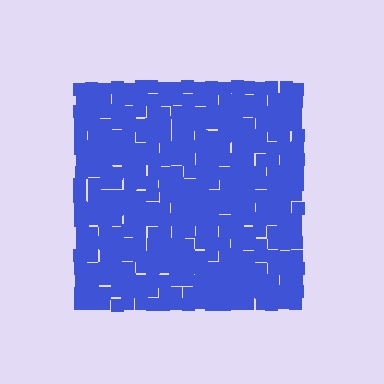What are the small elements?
The small elements are squares.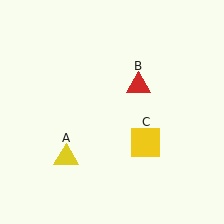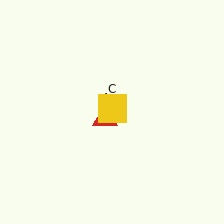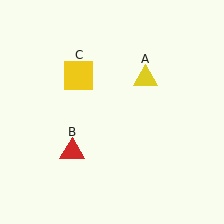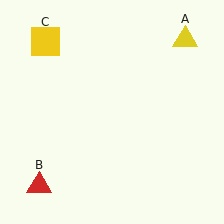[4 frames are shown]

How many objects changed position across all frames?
3 objects changed position: yellow triangle (object A), red triangle (object B), yellow square (object C).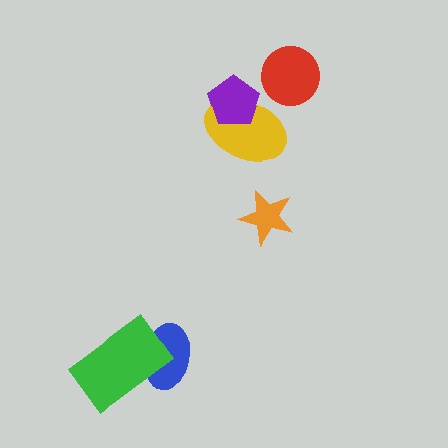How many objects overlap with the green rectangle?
1 object overlaps with the green rectangle.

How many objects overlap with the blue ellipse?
1 object overlaps with the blue ellipse.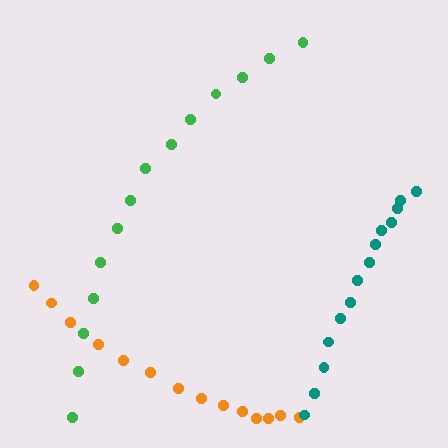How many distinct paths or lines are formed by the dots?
There are 3 distinct paths.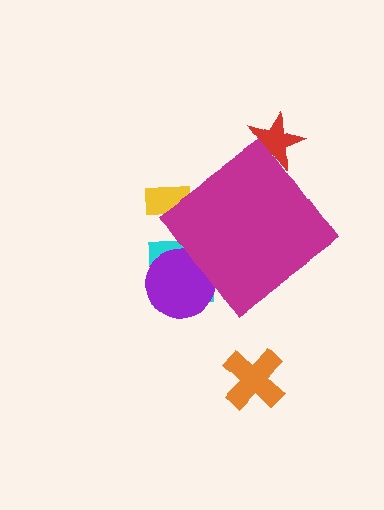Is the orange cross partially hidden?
No, the orange cross is fully visible.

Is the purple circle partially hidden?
Yes, the purple circle is partially hidden behind the magenta diamond.